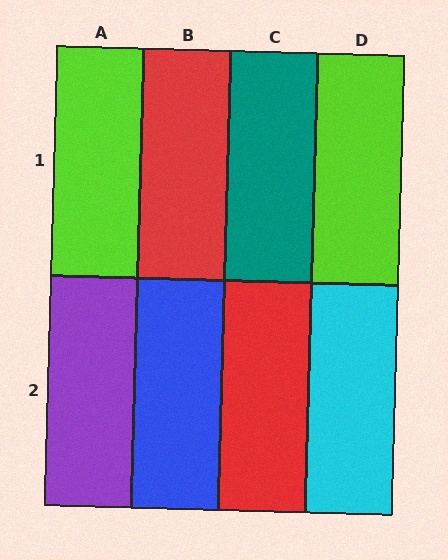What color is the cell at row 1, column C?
Teal.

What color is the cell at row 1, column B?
Red.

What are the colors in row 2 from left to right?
Purple, blue, red, cyan.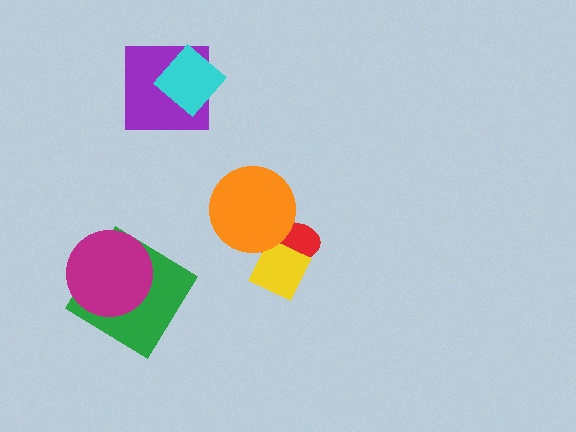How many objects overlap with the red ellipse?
2 objects overlap with the red ellipse.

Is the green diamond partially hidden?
Yes, it is partially covered by another shape.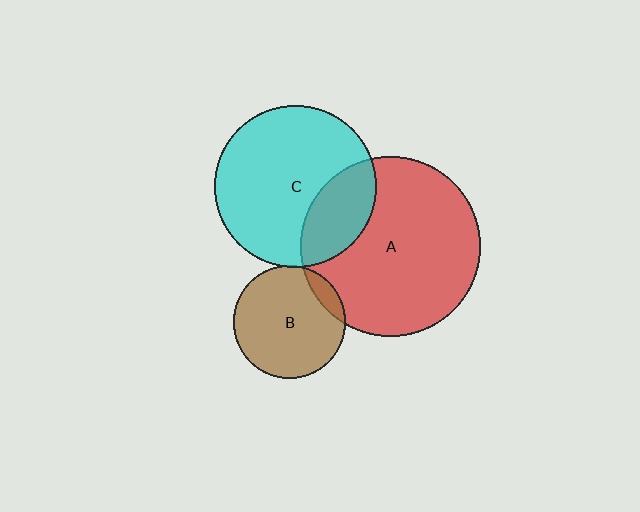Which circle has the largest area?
Circle A (red).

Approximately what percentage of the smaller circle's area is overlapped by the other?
Approximately 5%.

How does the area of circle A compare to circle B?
Approximately 2.6 times.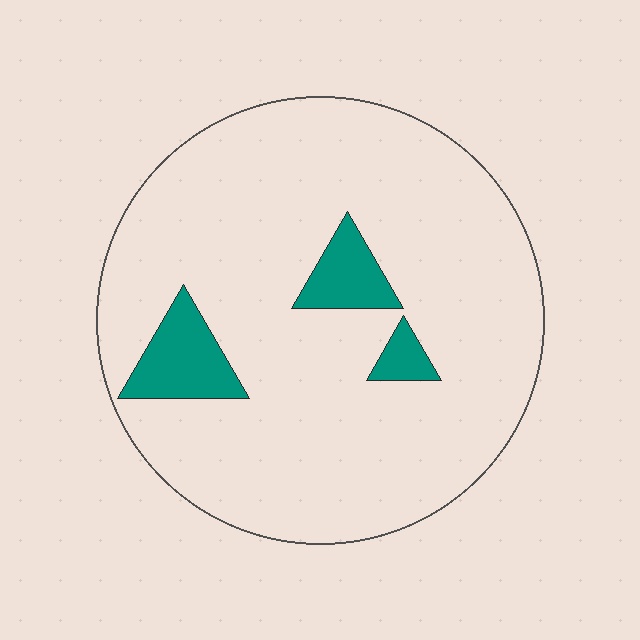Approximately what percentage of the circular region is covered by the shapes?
Approximately 10%.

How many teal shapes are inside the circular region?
3.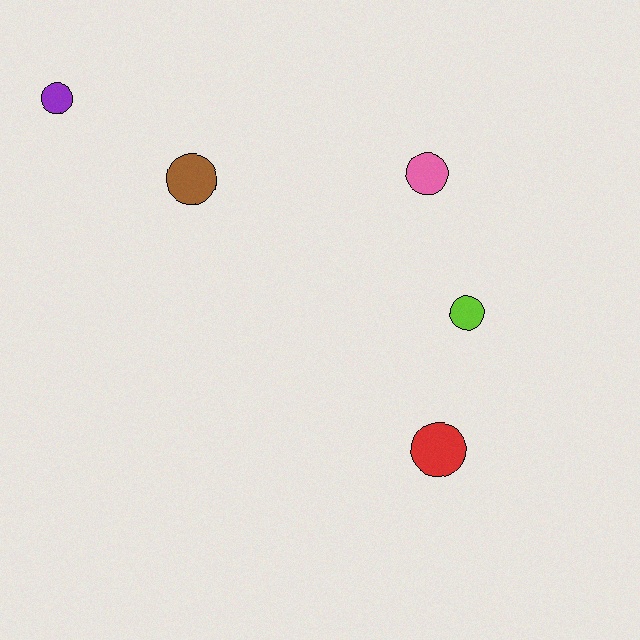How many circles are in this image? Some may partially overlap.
There are 5 circles.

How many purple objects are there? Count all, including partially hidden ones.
There is 1 purple object.